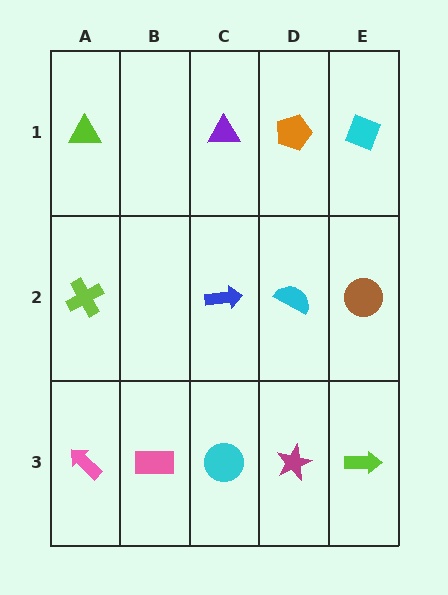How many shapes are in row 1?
4 shapes.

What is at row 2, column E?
A brown circle.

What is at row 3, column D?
A magenta star.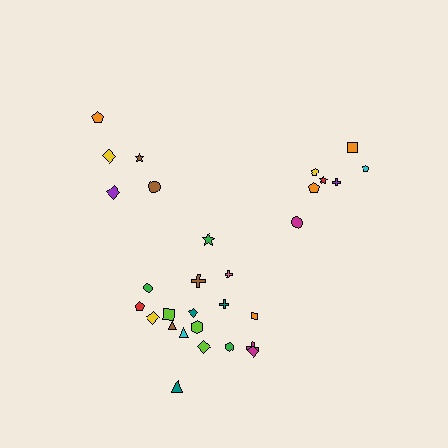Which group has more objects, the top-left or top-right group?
The top-right group.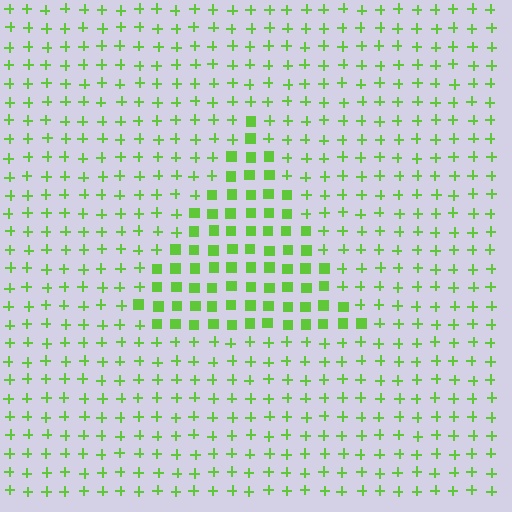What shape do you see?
I see a triangle.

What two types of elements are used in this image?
The image uses squares inside the triangle region and plus signs outside it.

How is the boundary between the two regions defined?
The boundary is defined by a change in element shape: squares inside vs. plus signs outside. All elements share the same color and spacing.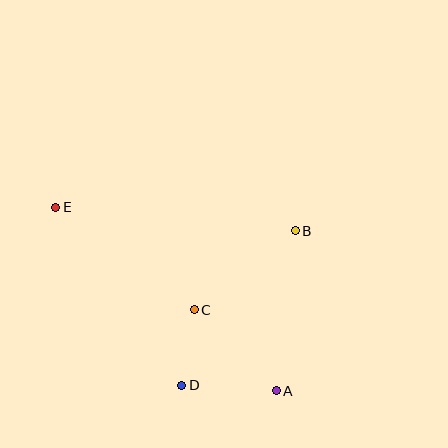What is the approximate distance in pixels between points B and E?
The distance between B and E is approximately 240 pixels.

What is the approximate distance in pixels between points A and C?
The distance between A and C is approximately 115 pixels.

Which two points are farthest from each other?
Points A and E are farthest from each other.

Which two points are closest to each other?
Points C and D are closest to each other.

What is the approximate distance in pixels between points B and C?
The distance between B and C is approximately 128 pixels.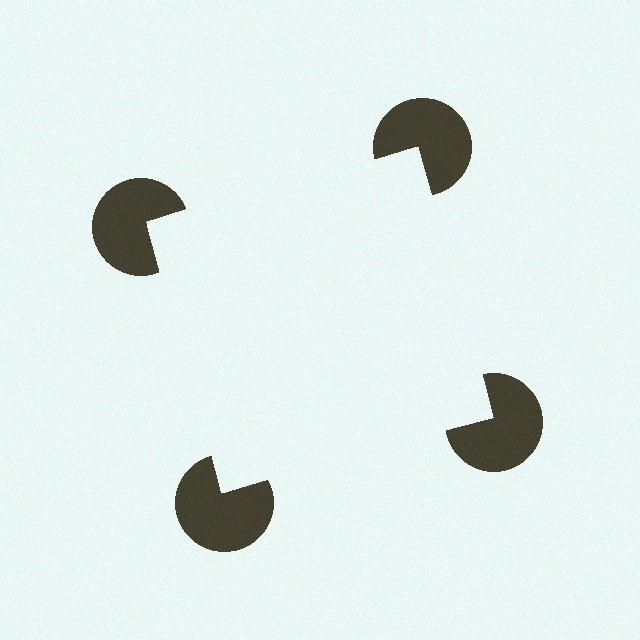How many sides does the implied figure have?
4 sides.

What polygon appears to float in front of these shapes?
An illusory square — its edges are inferred from the aligned wedge cuts in the pac-man discs, not physically drawn.